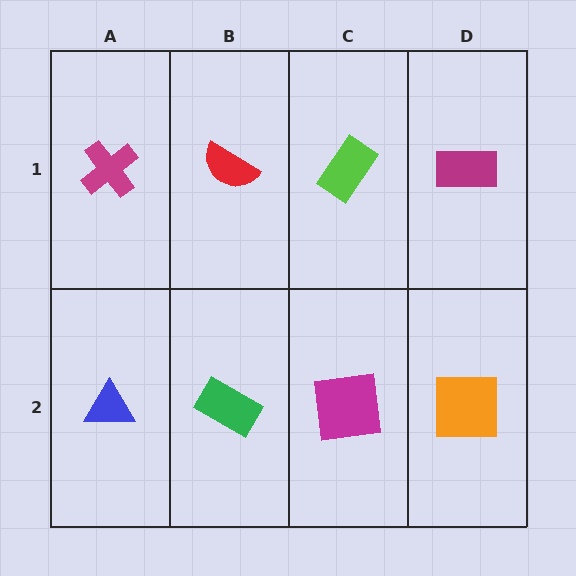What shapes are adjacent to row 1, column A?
A blue triangle (row 2, column A), a red semicircle (row 1, column B).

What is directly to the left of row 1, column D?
A lime rectangle.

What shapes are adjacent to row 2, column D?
A magenta rectangle (row 1, column D), a magenta square (row 2, column C).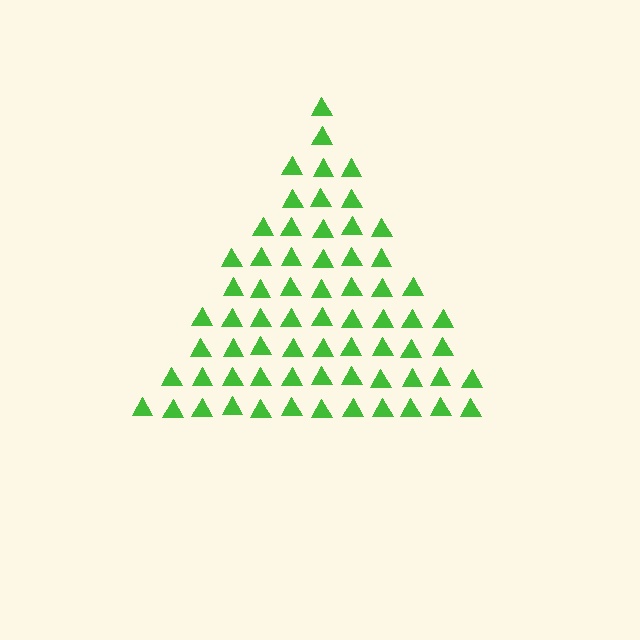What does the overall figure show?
The overall figure shows a triangle.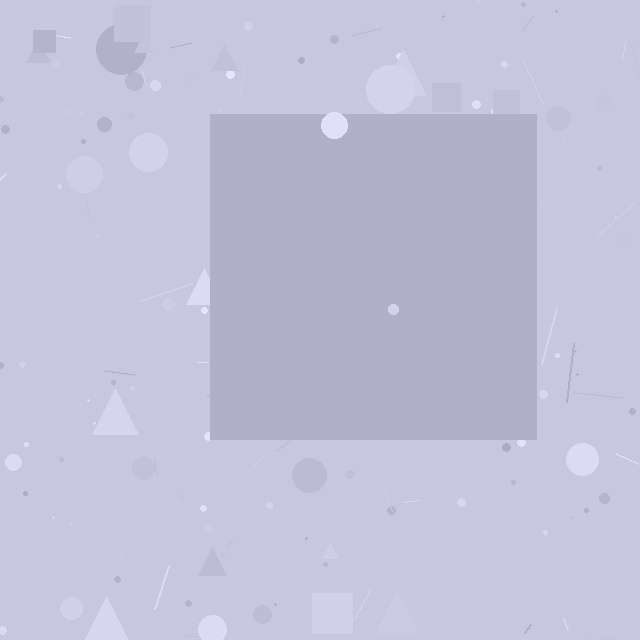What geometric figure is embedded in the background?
A square is embedded in the background.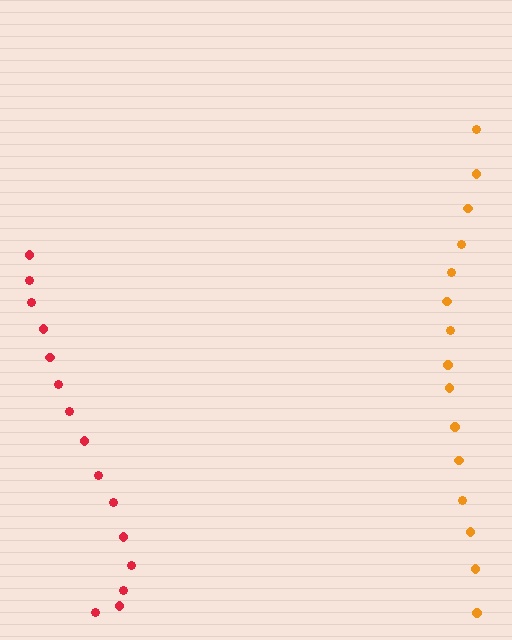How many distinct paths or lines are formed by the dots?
There are 2 distinct paths.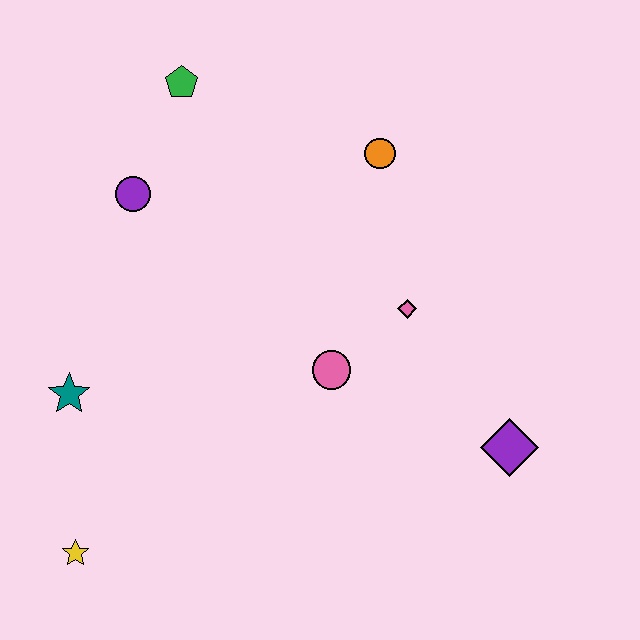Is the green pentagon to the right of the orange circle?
No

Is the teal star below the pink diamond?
Yes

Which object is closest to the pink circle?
The pink diamond is closest to the pink circle.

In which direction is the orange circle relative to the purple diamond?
The orange circle is above the purple diamond.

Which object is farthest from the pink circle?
The green pentagon is farthest from the pink circle.